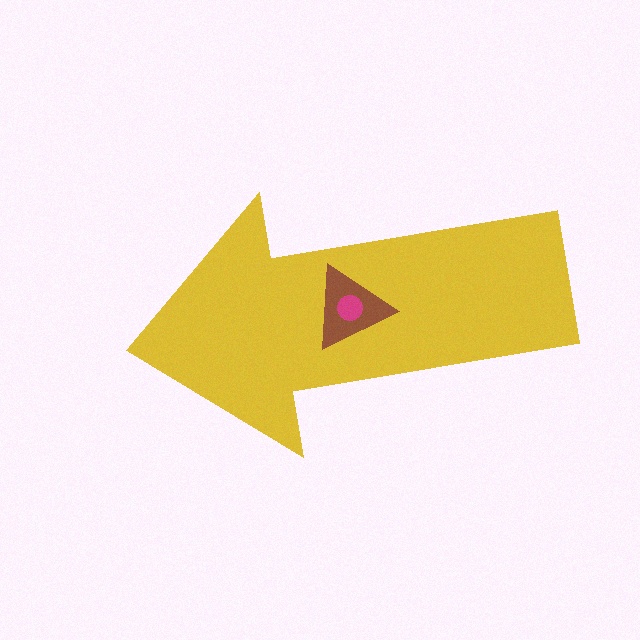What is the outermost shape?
The yellow arrow.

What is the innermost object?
The magenta circle.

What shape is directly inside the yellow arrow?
The brown triangle.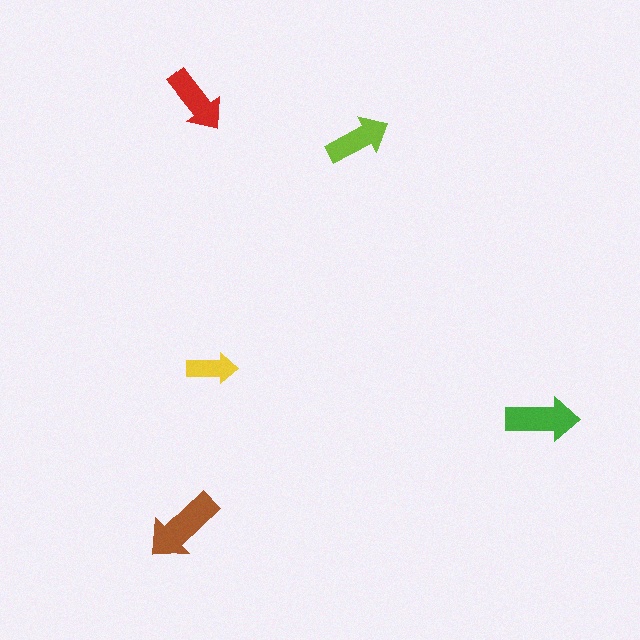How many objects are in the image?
There are 5 objects in the image.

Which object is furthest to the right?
The green arrow is rightmost.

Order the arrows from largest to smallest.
the brown one, the green one, the red one, the lime one, the yellow one.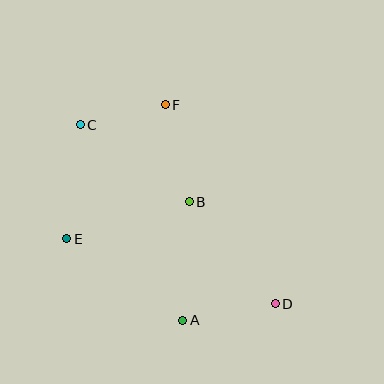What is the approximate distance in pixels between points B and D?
The distance between B and D is approximately 133 pixels.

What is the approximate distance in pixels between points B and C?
The distance between B and C is approximately 133 pixels.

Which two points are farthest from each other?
Points C and D are farthest from each other.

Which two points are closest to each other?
Points C and F are closest to each other.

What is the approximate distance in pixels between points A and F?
The distance between A and F is approximately 216 pixels.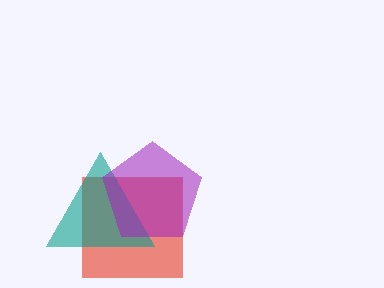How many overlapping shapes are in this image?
There are 3 overlapping shapes in the image.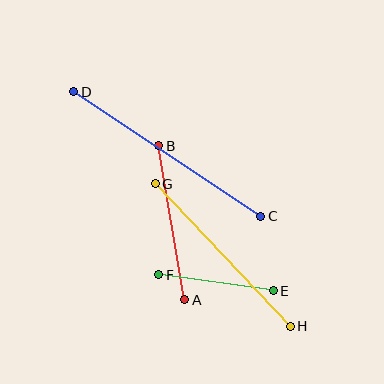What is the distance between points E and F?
The distance is approximately 115 pixels.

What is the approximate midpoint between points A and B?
The midpoint is at approximately (172, 223) pixels.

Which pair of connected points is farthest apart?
Points C and D are farthest apart.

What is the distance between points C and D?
The distance is approximately 225 pixels.